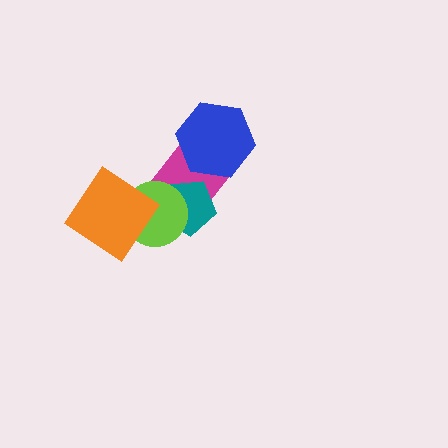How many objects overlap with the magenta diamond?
3 objects overlap with the magenta diamond.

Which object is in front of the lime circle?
The orange diamond is in front of the lime circle.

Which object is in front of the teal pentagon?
The lime circle is in front of the teal pentagon.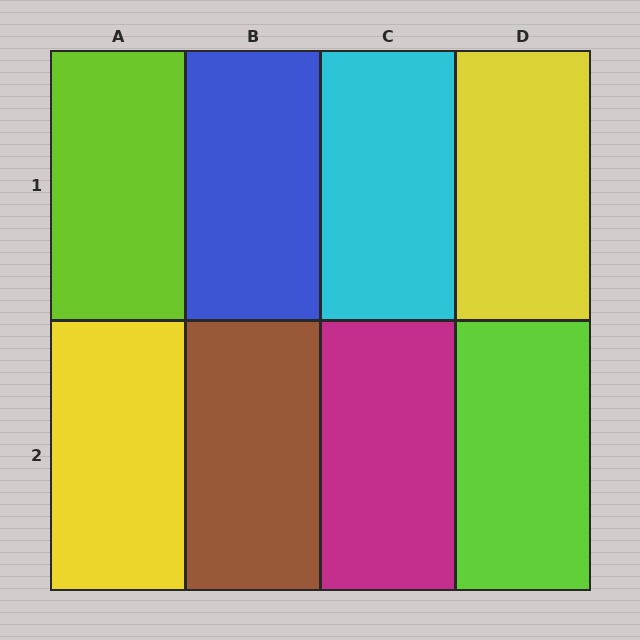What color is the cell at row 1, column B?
Blue.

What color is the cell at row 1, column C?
Cyan.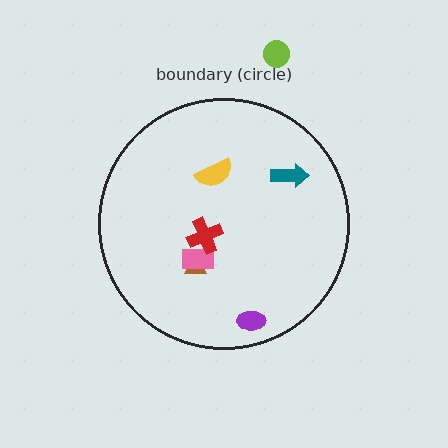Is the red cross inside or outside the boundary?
Inside.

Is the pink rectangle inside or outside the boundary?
Inside.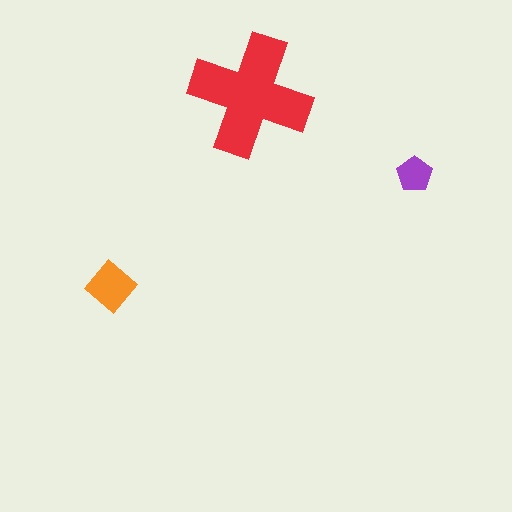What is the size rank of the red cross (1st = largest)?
1st.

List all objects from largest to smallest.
The red cross, the orange diamond, the purple pentagon.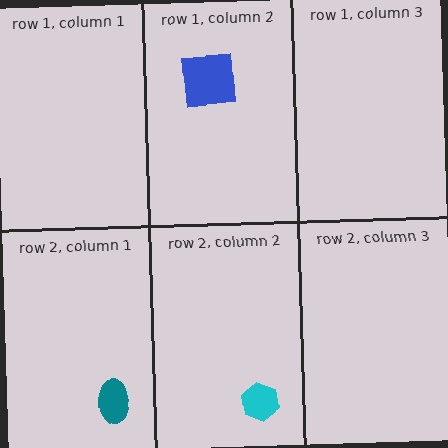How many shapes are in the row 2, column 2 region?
1.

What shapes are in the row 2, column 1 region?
The teal ellipse.